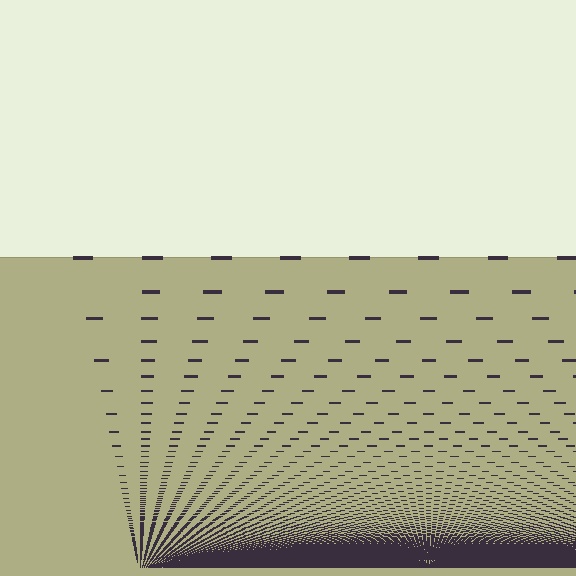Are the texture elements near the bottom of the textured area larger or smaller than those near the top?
Smaller. The gradient is inverted — elements near the bottom are smaller and denser.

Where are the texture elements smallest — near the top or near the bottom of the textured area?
Near the bottom.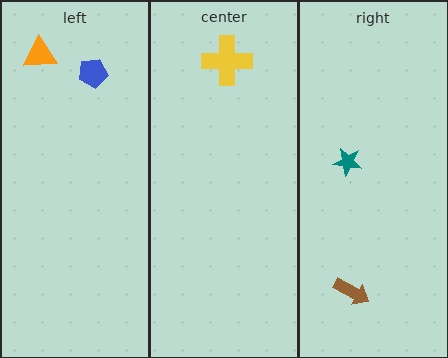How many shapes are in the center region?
1.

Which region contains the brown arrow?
The right region.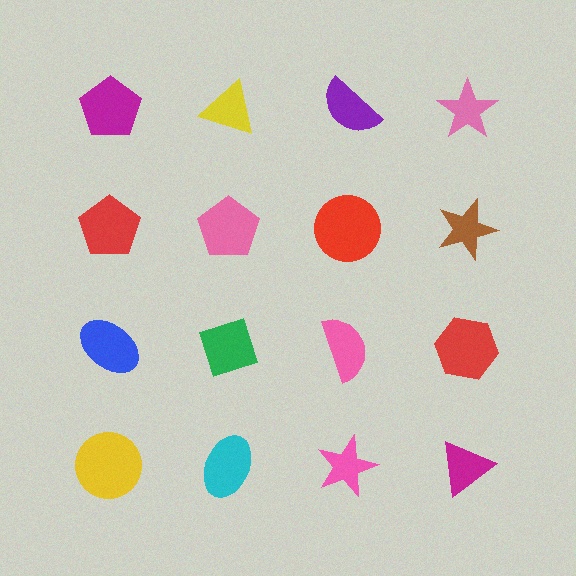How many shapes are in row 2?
4 shapes.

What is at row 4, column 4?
A magenta triangle.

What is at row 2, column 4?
A brown star.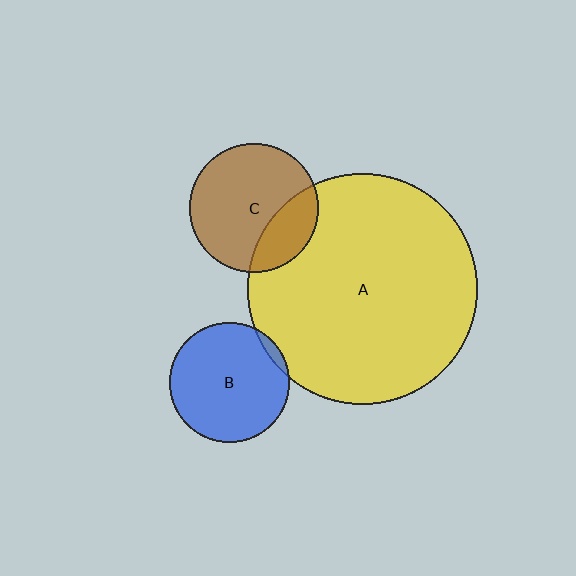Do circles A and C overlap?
Yes.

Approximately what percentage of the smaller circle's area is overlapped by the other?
Approximately 25%.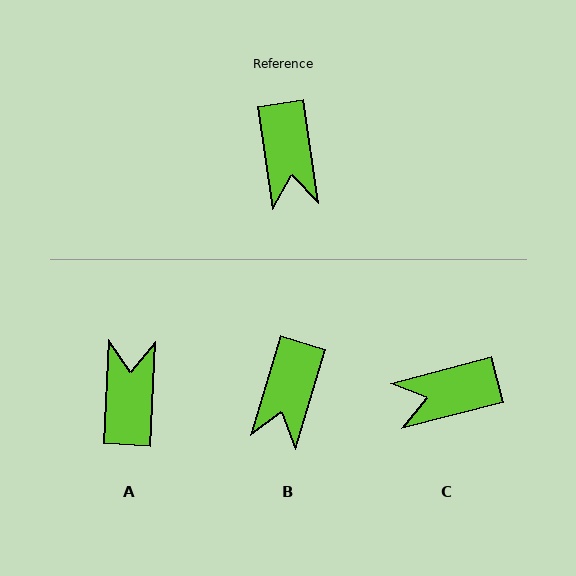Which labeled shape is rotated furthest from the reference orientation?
A, about 169 degrees away.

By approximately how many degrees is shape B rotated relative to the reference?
Approximately 25 degrees clockwise.